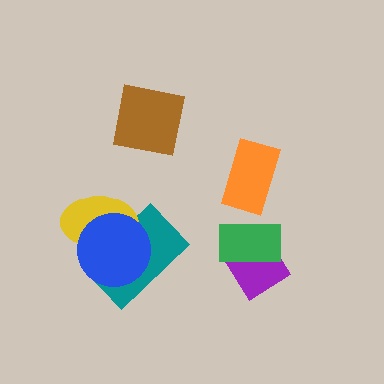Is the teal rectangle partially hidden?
Yes, it is partially covered by another shape.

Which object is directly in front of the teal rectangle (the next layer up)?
The yellow ellipse is directly in front of the teal rectangle.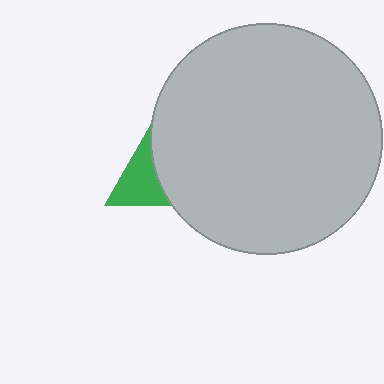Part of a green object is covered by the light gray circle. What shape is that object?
It is a triangle.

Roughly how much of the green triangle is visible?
A small part of it is visible (roughly 37%).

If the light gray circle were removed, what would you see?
You would see the complete green triangle.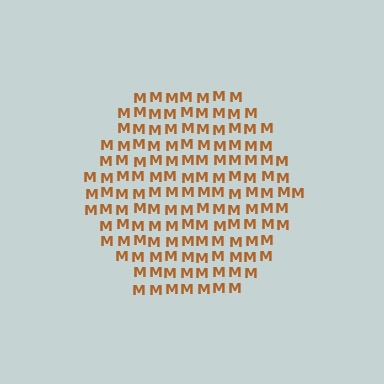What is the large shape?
The large shape is a hexagon.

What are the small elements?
The small elements are letter M's.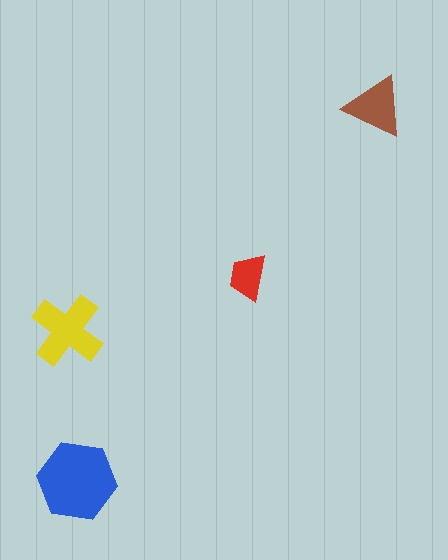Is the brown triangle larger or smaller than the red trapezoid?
Larger.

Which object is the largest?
The blue hexagon.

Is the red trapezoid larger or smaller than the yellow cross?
Smaller.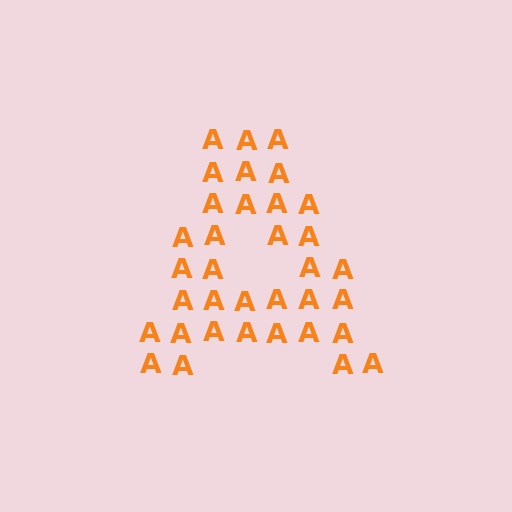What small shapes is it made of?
It is made of small letter A's.